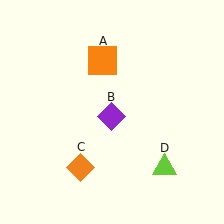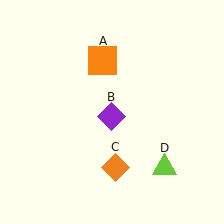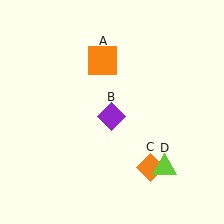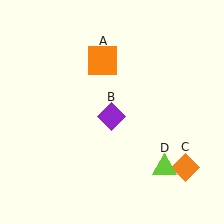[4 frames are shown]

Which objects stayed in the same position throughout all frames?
Orange square (object A) and purple diamond (object B) and lime triangle (object D) remained stationary.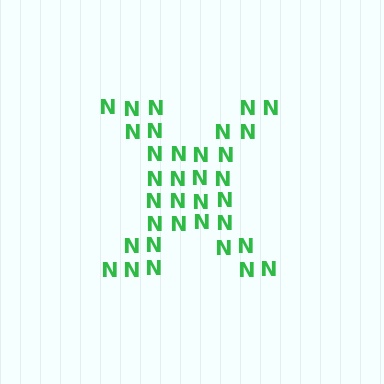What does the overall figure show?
The overall figure shows the letter X.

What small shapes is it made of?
It is made of small letter N's.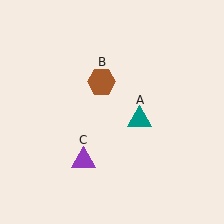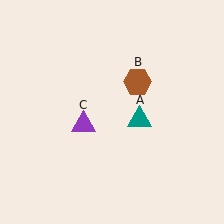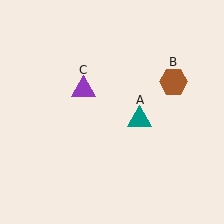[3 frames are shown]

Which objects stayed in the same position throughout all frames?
Teal triangle (object A) remained stationary.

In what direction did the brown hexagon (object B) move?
The brown hexagon (object B) moved right.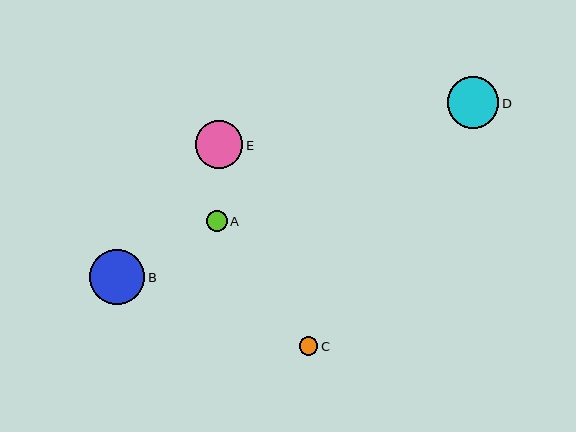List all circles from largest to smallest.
From largest to smallest: B, D, E, A, C.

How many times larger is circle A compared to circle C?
Circle A is approximately 1.2 times the size of circle C.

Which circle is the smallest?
Circle C is the smallest with a size of approximately 18 pixels.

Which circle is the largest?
Circle B is the largest with a size of approximately 55 pixels.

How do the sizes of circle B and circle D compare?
Circle B and circle D are approximately the same size.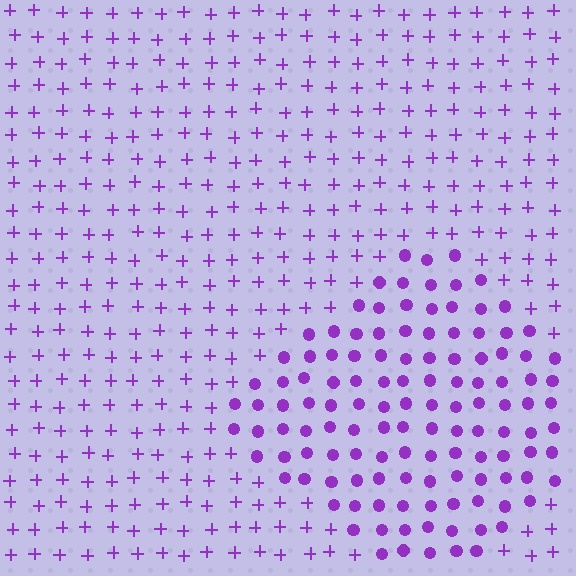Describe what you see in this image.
The image is filled with small purple elements arranged in a uniform grid. A diamond-shaped region contains circles, while the surrounding area contains plus signs. The boundary is defined purely by the change in element shape.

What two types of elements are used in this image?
The image uses circles inside the diamond region and plus signs outside it.